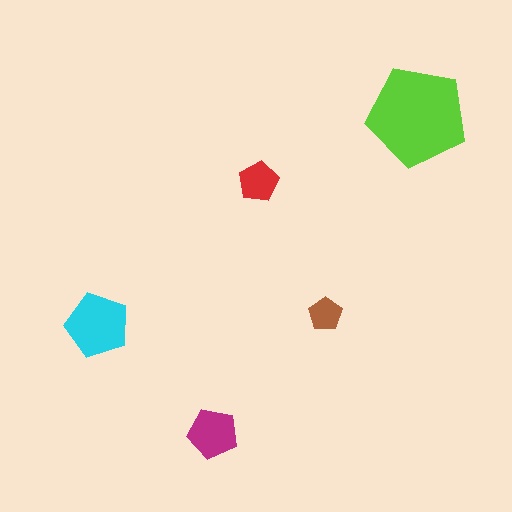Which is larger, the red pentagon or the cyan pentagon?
The cyan one.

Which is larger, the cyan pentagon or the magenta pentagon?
The cyan one.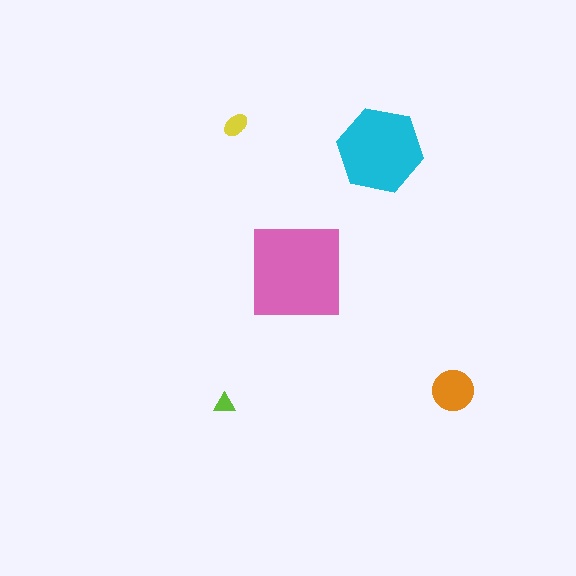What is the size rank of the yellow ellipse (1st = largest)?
4th.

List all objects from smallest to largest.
The lime triangle, the yellow ellipse, the orange circle, the cyan hexagon, the pink square.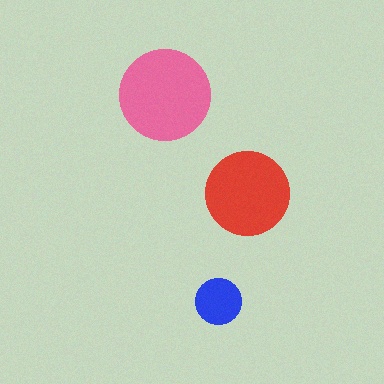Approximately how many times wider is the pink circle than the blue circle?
About 2 times wider.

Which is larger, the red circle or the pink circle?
The pink one.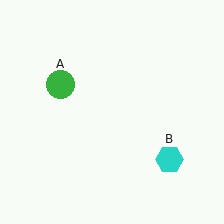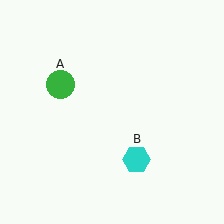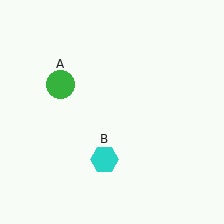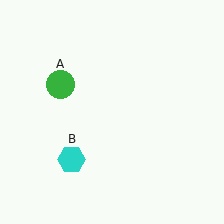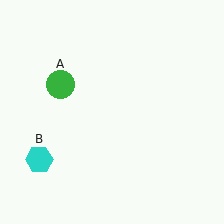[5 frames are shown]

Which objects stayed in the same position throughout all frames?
Green circle (object A) remained stationary.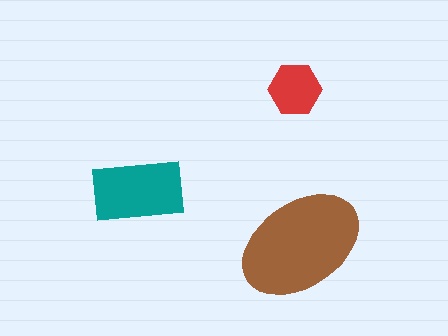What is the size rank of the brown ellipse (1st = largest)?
1st.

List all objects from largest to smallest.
The brown ellipse, the teal rectangle, the red hexagon.